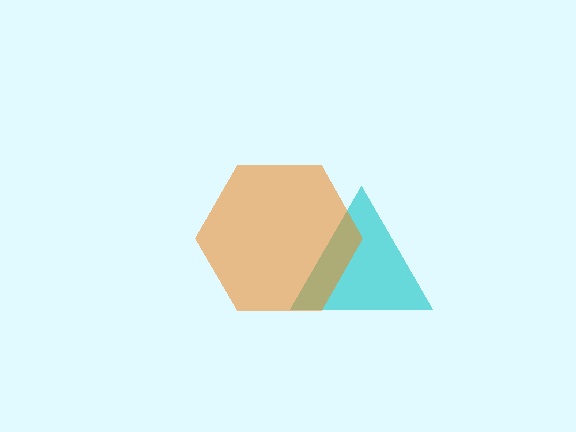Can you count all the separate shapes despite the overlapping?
Yes, there are 2 separate shapes.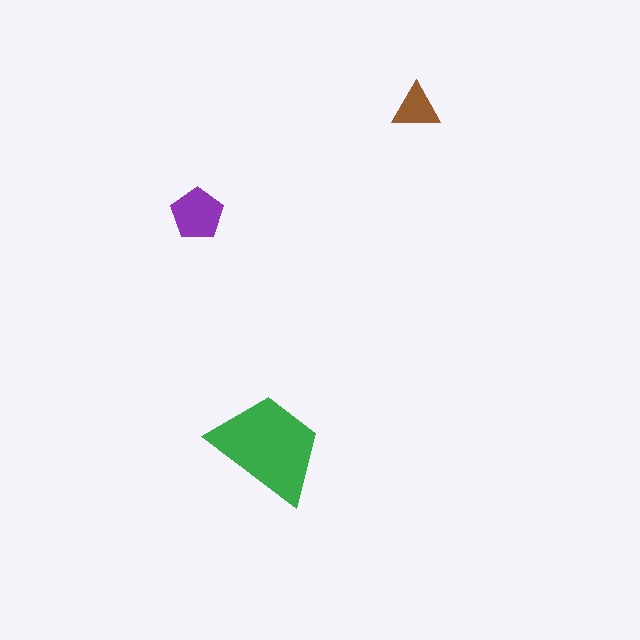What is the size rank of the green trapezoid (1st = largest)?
1st.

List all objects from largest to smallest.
The green trapezoid, the purple pentagon, the brown triangle.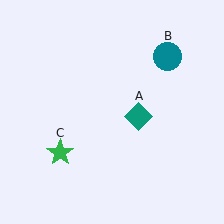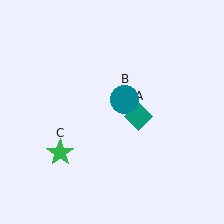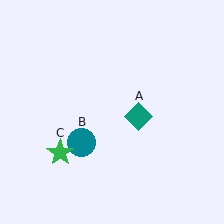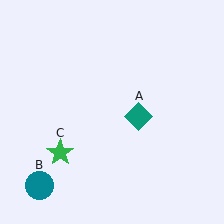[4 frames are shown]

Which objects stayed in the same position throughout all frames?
Teal diamond (object A) and green star (object C) remained stationary.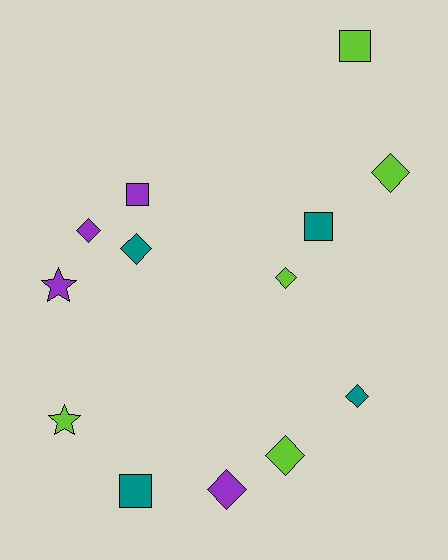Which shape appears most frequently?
Diamond, with 7 objects.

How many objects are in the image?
There are 13 objects.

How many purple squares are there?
There is 1 purple square.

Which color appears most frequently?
Lime, with 5 objects.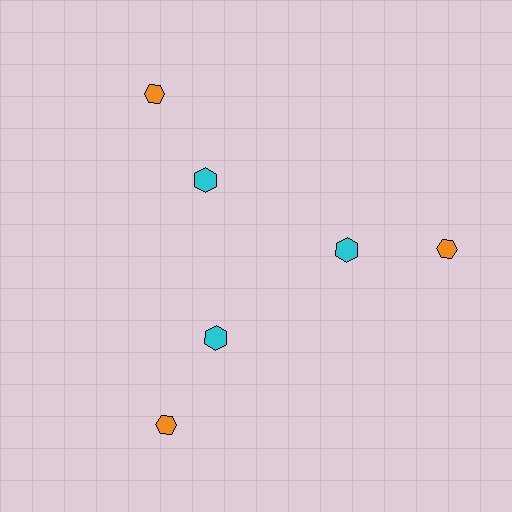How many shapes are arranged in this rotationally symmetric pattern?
There are 6 shapes, arranged in 3 groups of 2.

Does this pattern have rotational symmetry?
Yes, this pattern has 3-fold rotational symmetry. It looks the same after rotating 120 degrees around the center.